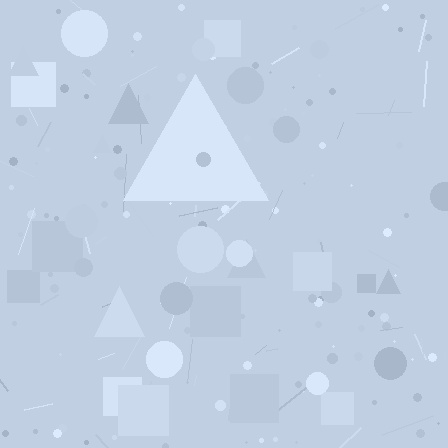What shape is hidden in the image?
A triangle is hidden in the image.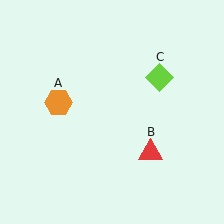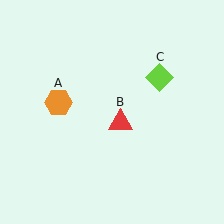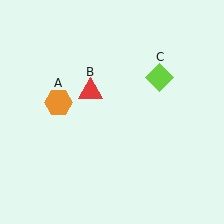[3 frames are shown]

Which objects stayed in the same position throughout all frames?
Orange hexagon (object A) and lime diamond (object C) remained stationary.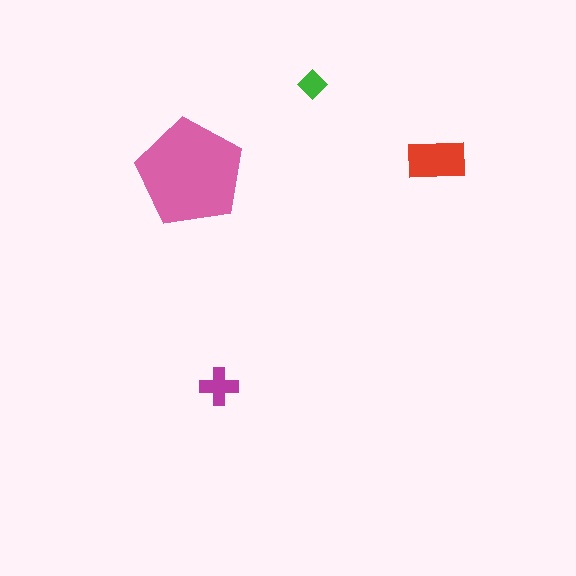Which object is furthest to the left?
The pink pentagon is leftmost.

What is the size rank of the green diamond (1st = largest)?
4th.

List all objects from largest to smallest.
The pink pentagon, the red rectangle, the magenta cross, the green diamond.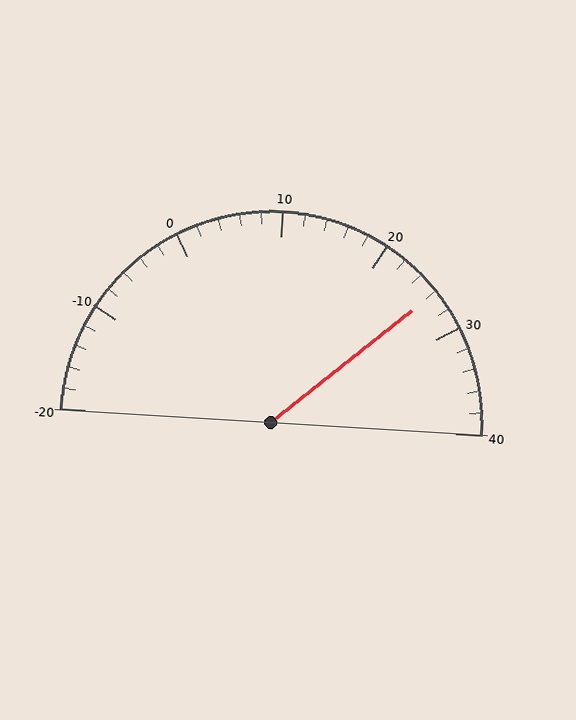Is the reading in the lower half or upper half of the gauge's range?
The reading is in the upper half of the range (-20 to 40).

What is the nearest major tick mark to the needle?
The nearest major tick mark is 30.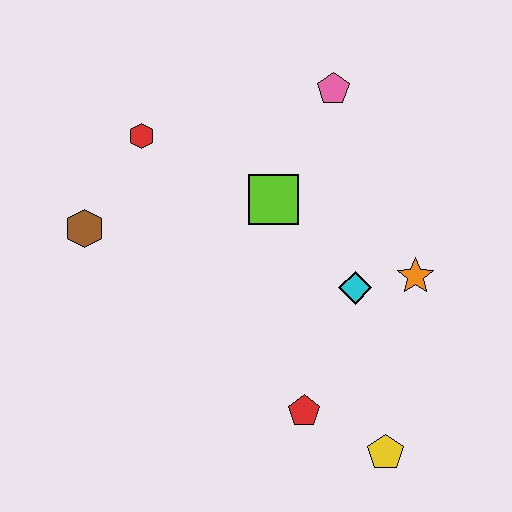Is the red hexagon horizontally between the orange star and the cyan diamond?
No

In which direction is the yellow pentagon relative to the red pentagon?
The yellow pentagon is to the right of the red pentagon.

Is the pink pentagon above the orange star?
Yes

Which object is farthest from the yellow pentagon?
The red hexagon is farthest from the yellow pentagon.